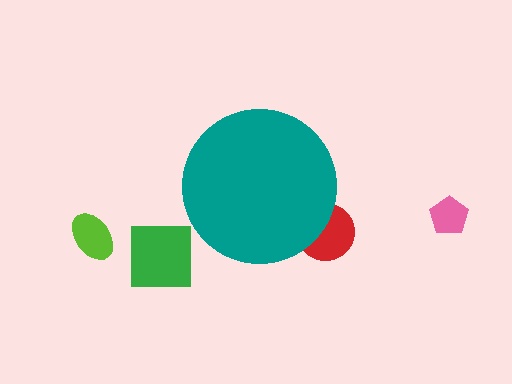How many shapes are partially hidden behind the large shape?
1 shape is partially hidden.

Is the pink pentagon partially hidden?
No, the pink pentagon is fully visible.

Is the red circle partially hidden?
Yes, the red circle is partially hidden behind the teal circle.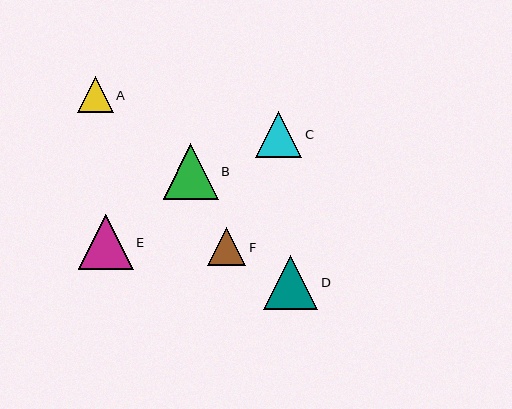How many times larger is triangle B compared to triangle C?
Triangle B is approximately 1.2 times the size of triangle C.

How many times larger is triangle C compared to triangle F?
Triangle C is approximately 1.2 times the size of triangle F.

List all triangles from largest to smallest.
From largest to smallest: B, E, D, C, F, A.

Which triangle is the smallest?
Triangle A is the smallest with a size of approximately 36 pixels.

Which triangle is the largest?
Triangle B is the largest with a size of approximately 55 pixels.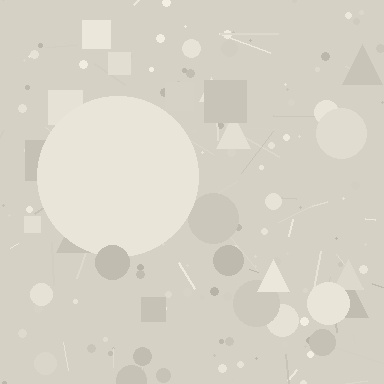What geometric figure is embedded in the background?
A circle is embedded in the background.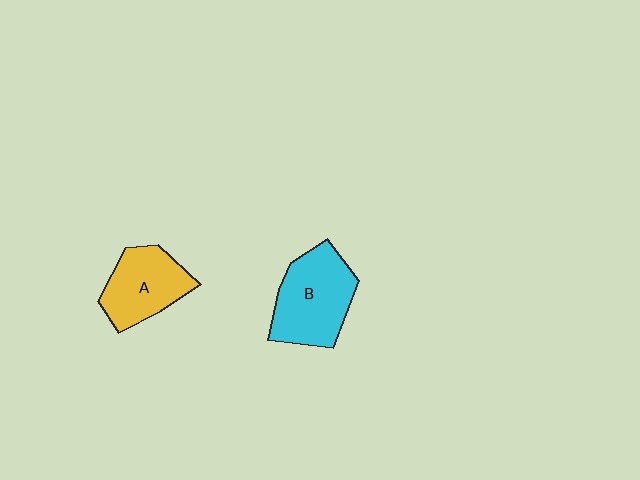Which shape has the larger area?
Shape B (cyan).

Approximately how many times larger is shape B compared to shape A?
Approximately 1.3 times.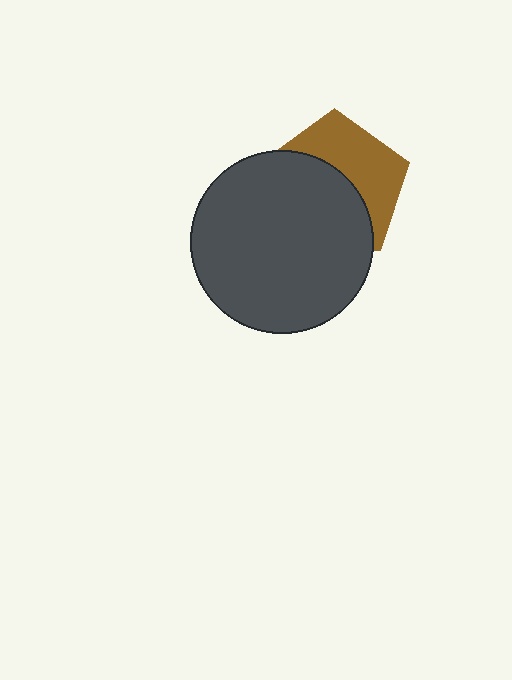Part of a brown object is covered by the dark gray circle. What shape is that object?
It is a pentagon.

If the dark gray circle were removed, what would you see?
You would see the complete brown pentagon.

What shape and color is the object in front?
The object in front is a dark gray circle.